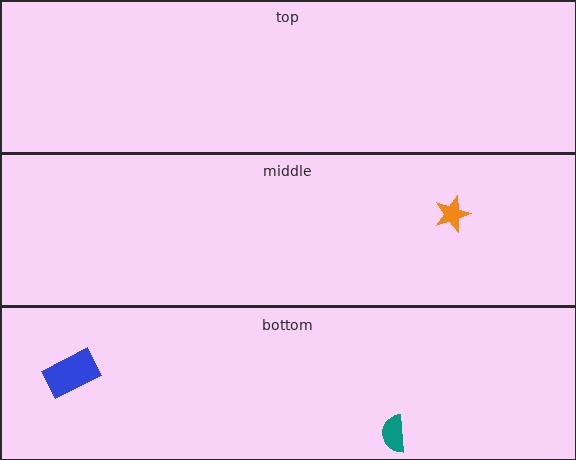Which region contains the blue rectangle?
The bottom region.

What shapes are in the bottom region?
The teal semicircle, the blue rectangle.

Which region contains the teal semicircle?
The bottom region.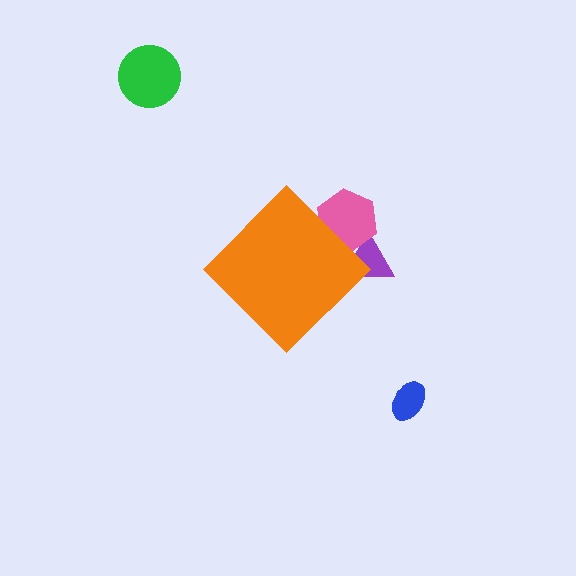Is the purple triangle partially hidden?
Yes, the purple triangle is partially hidden behind the orange diamond.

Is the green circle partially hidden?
No, the green circle is fully visible.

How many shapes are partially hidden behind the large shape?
2 shapes are partially hidden.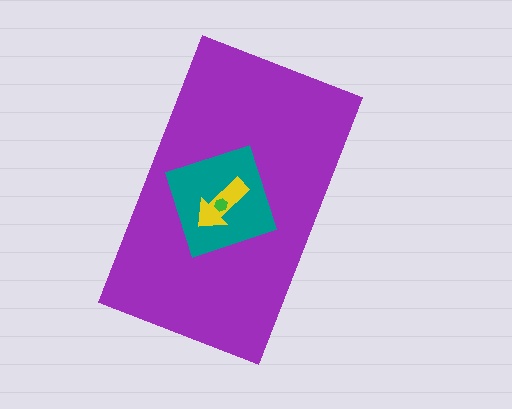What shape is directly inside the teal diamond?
The yellow arrow.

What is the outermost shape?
The purple rectangle.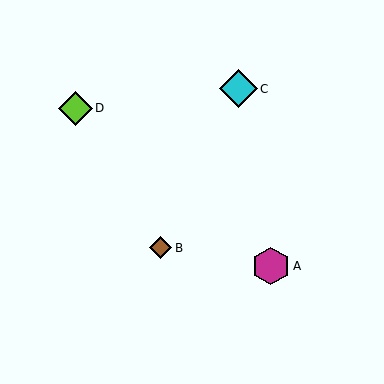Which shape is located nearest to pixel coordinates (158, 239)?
The brown diamond (labeled B) at (161, 248) is nearest to that location.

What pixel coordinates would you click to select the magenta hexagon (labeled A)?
Click at (271, 266) to select the magenta hexagon A.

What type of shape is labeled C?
Shape C is a cyan diamond.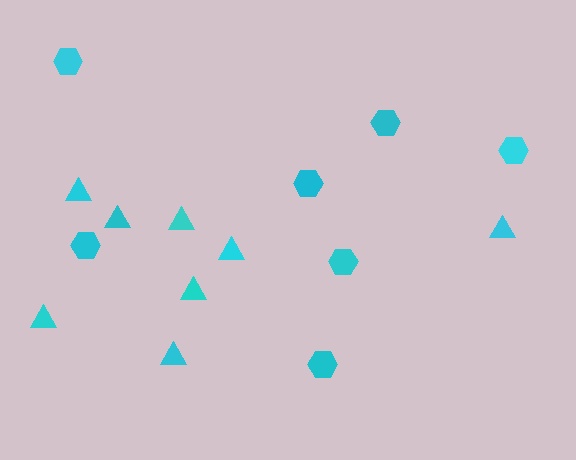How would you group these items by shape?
There are 2 groups: one group of hexagons (7) and one group of triangles (8).